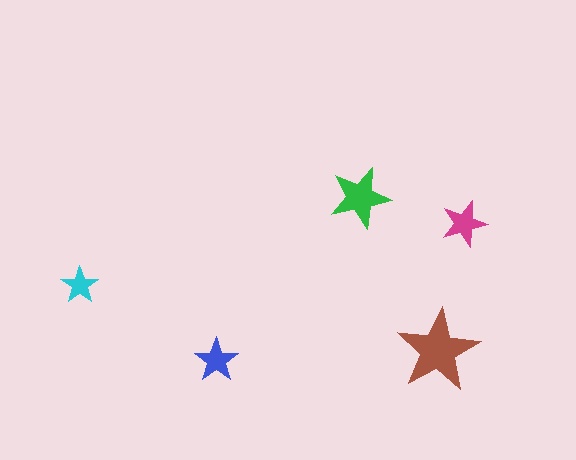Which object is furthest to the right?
The magenta star is rightmost.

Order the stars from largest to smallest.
the brown one, the green one, the magenta one, the blue one, the cyan one.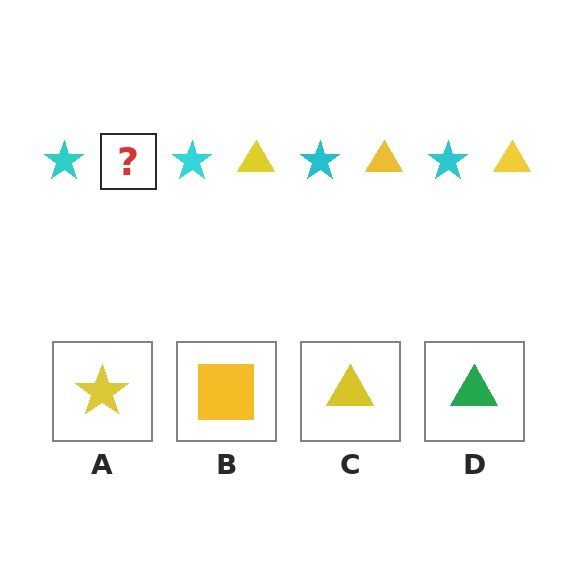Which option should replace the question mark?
Option C.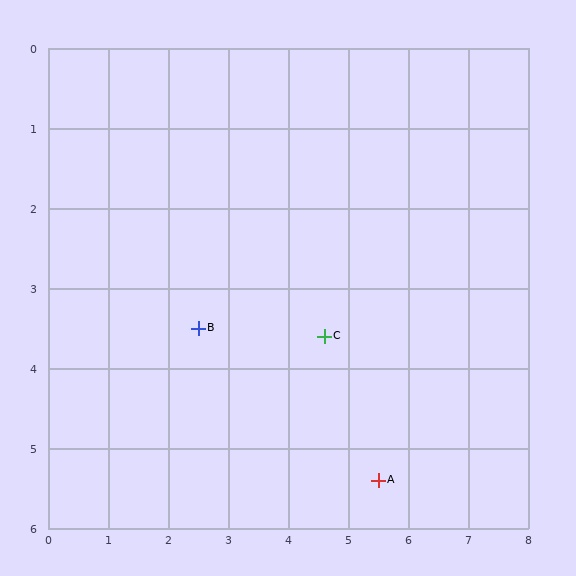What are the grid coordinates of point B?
Point B is at approximately (2.5, 3.5).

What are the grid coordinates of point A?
Point A is at approximately (5.5, 5.4).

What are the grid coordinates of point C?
Point C is at approximately (4.6, 3.6).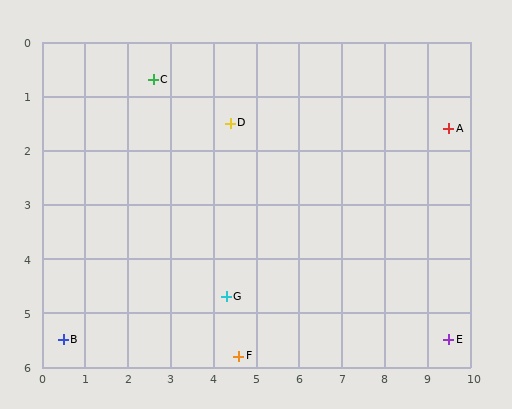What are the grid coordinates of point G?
Point G is at approximately (4.3, 4.7).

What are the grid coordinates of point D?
Point D is at approximately (4.4, 1.5).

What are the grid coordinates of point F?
Point F is at approximately (4.6, 5.8).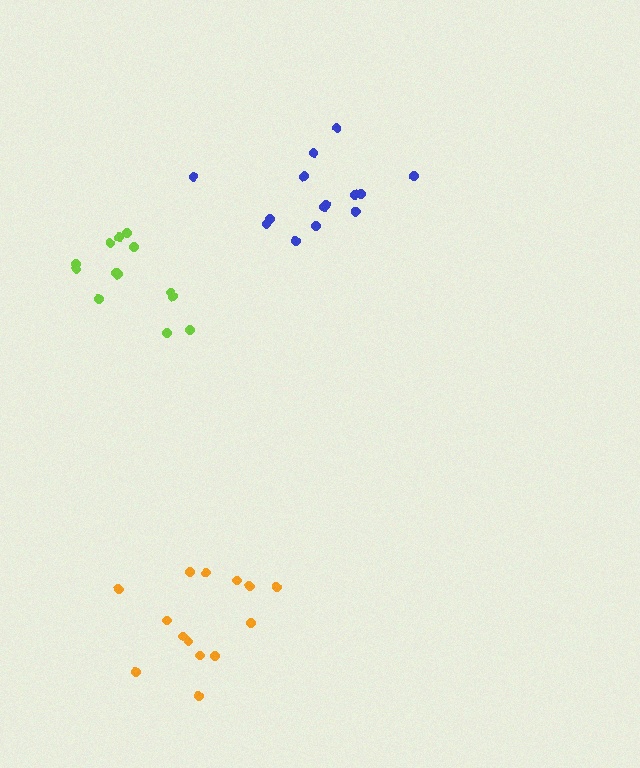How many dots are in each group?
Group 1: 14 dots, Group 2: 14 dots, Group 3: 13 dots (41 total).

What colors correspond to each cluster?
The clusters are colored: orange, blue, lime.